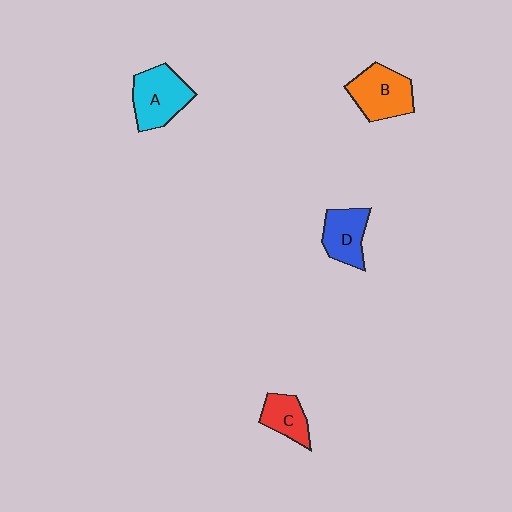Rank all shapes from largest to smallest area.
From largest to smallest: A (cyan), B (orange), D (blue), C (red).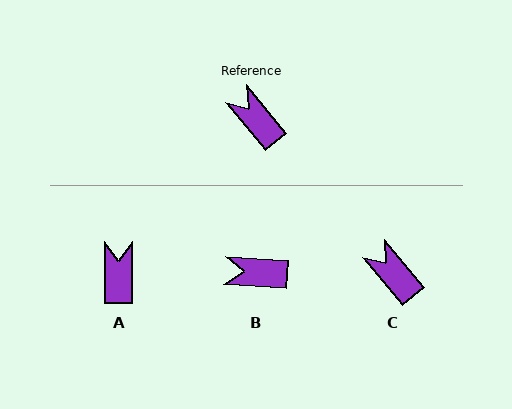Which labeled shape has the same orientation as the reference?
C.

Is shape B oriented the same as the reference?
No, it is off by about 47 degrees.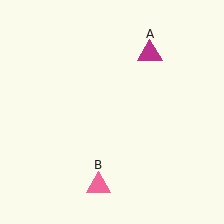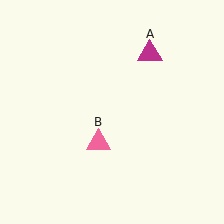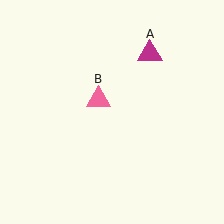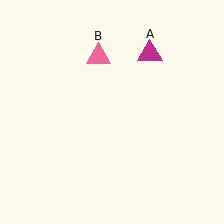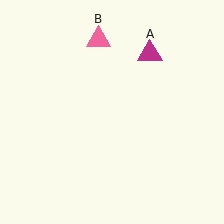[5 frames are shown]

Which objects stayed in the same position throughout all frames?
Magenta triangle (object A) remained stationary.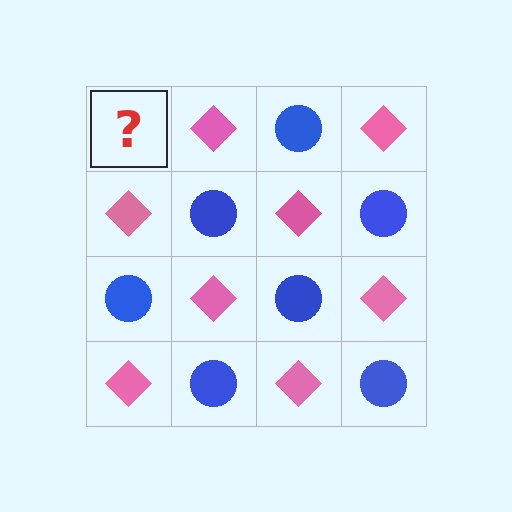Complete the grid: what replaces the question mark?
The question mark should be replaced with a blue circle.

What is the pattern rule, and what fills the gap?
The rule is that it alternates blue circle and pink diamond in a checkerboard pattern. The gap should be filled with a blue circle.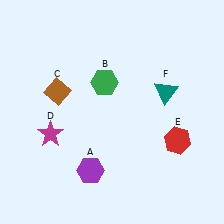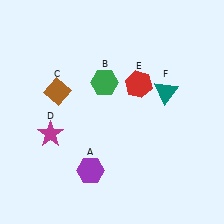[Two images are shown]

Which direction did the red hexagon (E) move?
The red hexagon (E) moved up.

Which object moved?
The red hexagon (E) moved up.